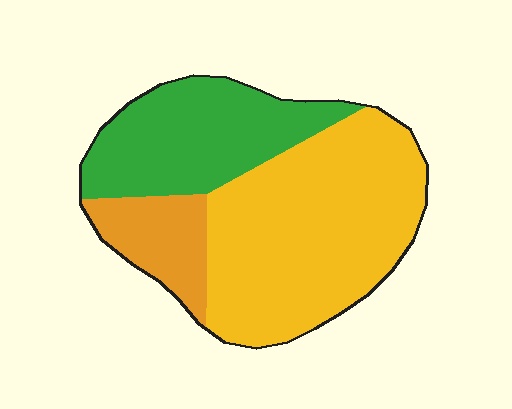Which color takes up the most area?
Yellow, at roughly 55%.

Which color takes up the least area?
Orange, at roughly 15%.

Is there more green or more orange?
Green.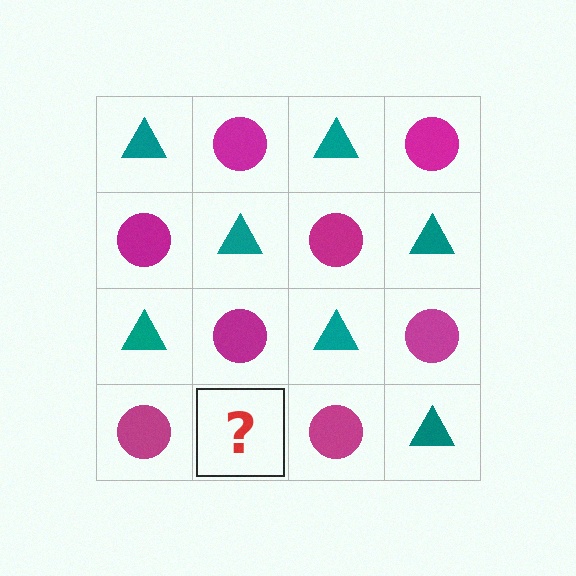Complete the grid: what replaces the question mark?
The question mark should be replaced with a teal triangle.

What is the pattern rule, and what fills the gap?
The rule is that it alternates teal triangle and magenta circle in a checkerboard pattern. The gap should be filled with a teal triangle.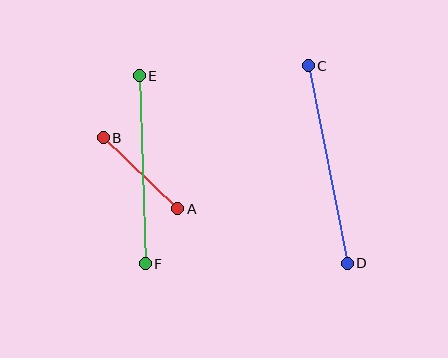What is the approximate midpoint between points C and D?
The midpoint is at approximately (328, 165) pixels.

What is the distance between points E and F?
The distance is approximately 188 pixels.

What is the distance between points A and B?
The distance is approximately 103 pixels.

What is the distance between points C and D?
The distance is approximately 201 pixels.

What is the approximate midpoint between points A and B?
The midpoint is at approximately (140, 173) pixels.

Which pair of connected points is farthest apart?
Points C and D are farthest apart.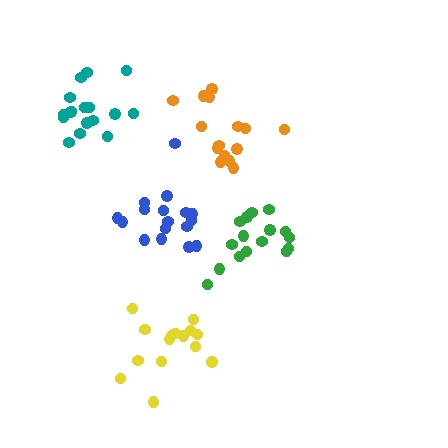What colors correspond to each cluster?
The clusters are colored: blue, green, yellow, orange, teal.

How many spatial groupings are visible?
There are 5 spatial groupings.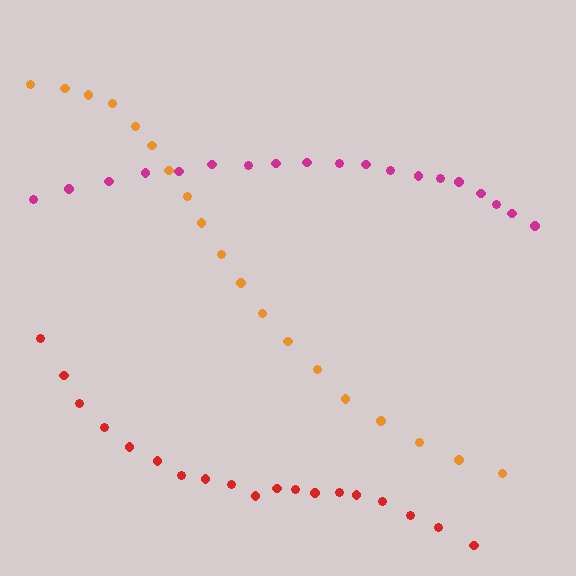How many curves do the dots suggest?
There are 3 distinct paths.